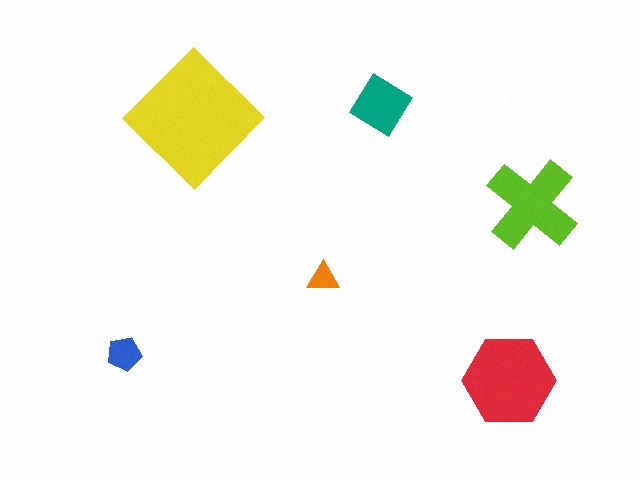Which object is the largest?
The yellow diamond.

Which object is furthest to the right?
The lime cross is rightmost.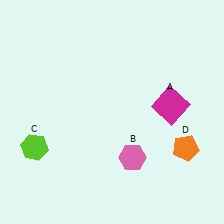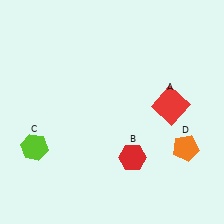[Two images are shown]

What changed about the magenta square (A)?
In Image 1, A is magenta. In Image 2, it changed to red.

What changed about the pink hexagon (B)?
In Image 1, B is pink. In Image 2, it changed to red.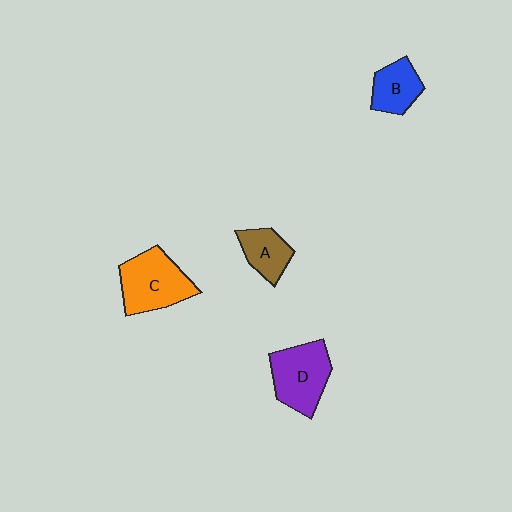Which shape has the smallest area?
Shape A (brown).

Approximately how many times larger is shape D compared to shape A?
Approximately 1.7 times.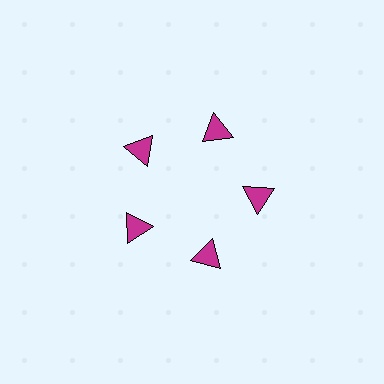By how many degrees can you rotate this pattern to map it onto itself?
The pattern maps onto itself every 72 degrees of rotation.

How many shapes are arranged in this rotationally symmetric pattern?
There are 5 shapes, arranged in 5 groups of 1.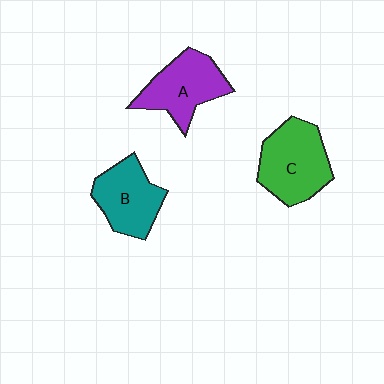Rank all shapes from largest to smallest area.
From largest to smallest: C (green), A (purple), B (teal).